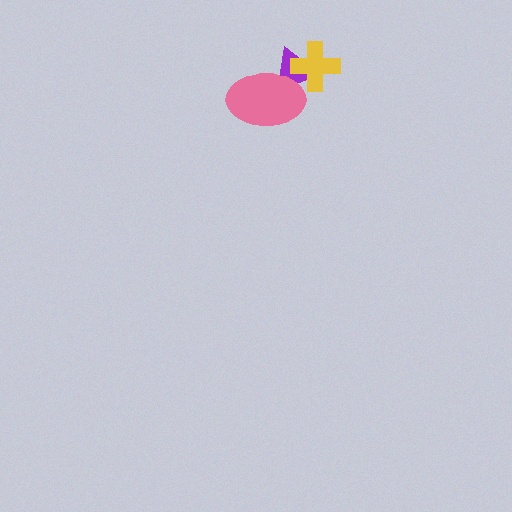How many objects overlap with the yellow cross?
1 object overlaps with the yellow cross.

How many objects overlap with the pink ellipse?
1 object overlaps with the pink ellipse.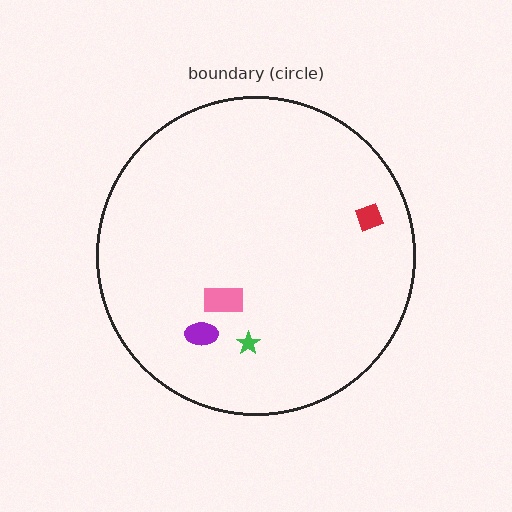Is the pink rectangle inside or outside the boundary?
Inside.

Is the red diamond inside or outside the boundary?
Inside.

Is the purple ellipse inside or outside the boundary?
Inside.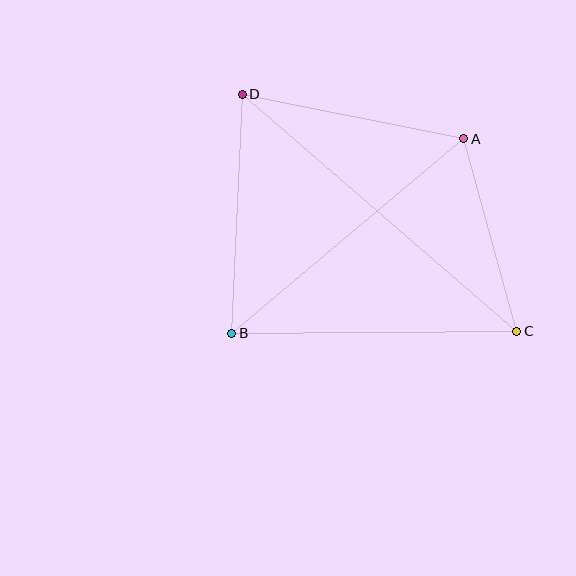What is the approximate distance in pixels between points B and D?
The distance between B and D is approximately 239 pixels.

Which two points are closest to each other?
Points A and C are closest to each other.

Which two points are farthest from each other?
Points C and D are farthest from each other.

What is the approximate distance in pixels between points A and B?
The distance between A and B is approximately 303 pixels.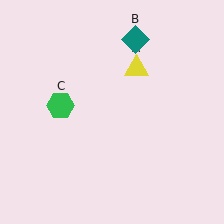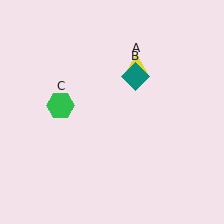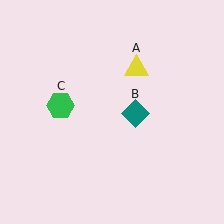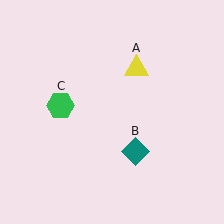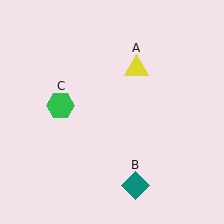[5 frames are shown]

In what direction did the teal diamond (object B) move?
The teal diamond (object B) moved down.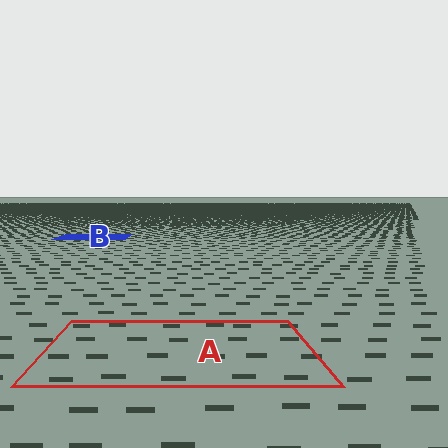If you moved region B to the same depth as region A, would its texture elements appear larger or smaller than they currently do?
They would appear larger. At a closer depth, the same texture elements are projected at a bigger on-screen size.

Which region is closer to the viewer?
Region A is closer. The texture elements there are larger and more spread out.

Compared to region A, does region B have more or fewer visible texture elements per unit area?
Region B has more texture elements per unit area — they are packed more densely because it is farther away.